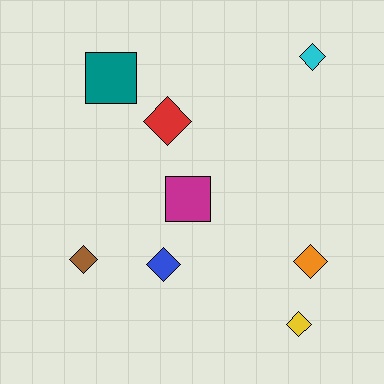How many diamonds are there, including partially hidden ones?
There are 6 diamonds.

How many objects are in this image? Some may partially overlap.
There are 8 objects.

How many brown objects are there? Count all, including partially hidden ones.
There is 1 brown object.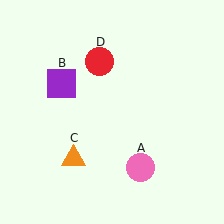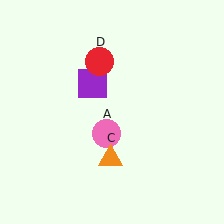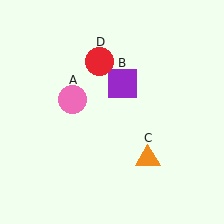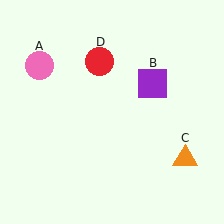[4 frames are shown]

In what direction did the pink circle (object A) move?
The pink circle (object A) moved up and to the left.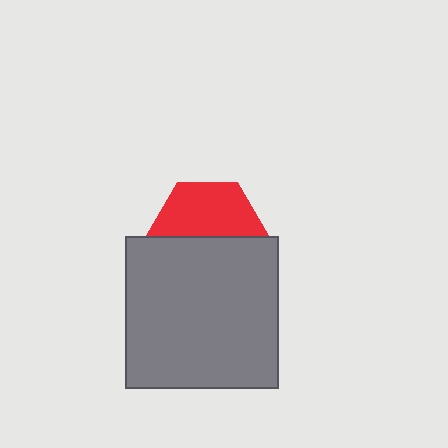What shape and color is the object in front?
The object in front is a gray square.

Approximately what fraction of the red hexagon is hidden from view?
Roughly 49% of the red hexagon is hidden behind the gray square.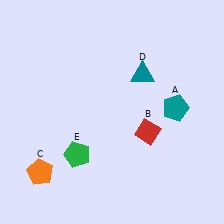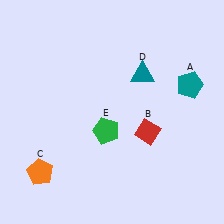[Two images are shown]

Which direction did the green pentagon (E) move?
The green pentagon (E) moved right.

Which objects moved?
The objects that moved are: the teal pentagon (A), the green pentagon (E).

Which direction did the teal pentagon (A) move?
The teal pentagon (A) moved up.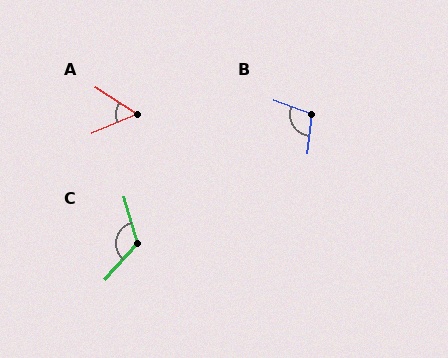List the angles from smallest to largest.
A (55°), B (103°), C (123°).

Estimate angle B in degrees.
Approximately 103 degrees.